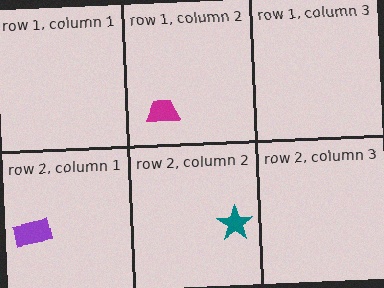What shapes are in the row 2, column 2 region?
The teal star.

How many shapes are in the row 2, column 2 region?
1.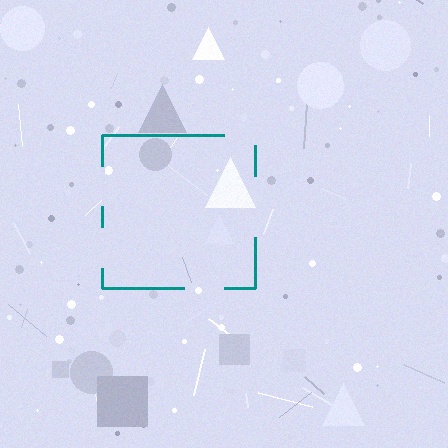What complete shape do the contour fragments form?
The contour fragments form a square.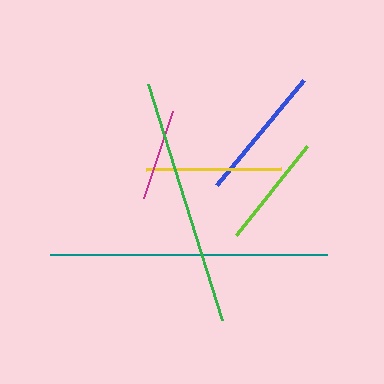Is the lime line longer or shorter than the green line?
The green line is longer than the lime line.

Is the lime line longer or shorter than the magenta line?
The lime line is longer than the magenta line.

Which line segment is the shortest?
The magenta line is the shortest at approximately 91 pixels.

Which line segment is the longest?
The teal line is the longest at approximately 277 pixels.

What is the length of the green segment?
The green segment is approximately 248 pixels long.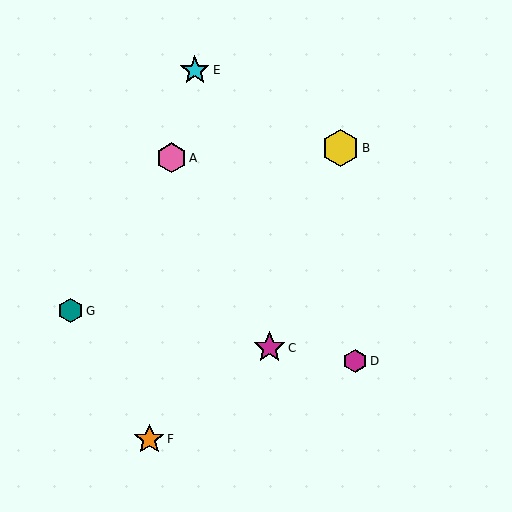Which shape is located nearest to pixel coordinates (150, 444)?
The orange star (labeled F) at (149, 439) is nearest to that location.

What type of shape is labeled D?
Shape D is a magenta hexagon.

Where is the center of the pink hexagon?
The center of the pink hexagon is at (171, 158).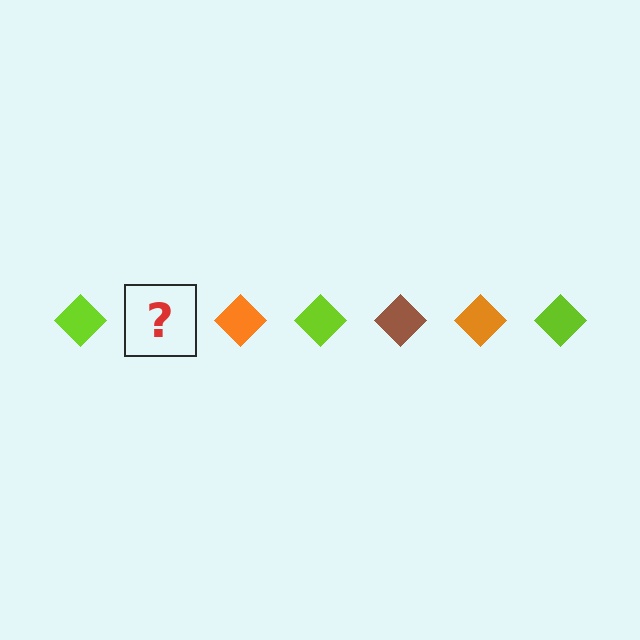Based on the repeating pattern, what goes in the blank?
The blank should be a brown diamond.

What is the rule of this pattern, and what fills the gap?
The rule is that the pattern cycles through lime, brown, orange diamonds. The gap should be filled with a brown diamond.